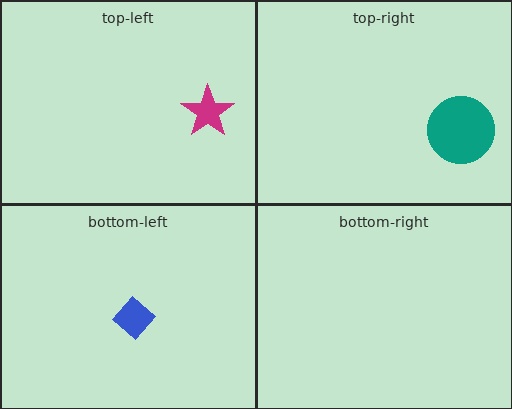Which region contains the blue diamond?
The bottom-left region.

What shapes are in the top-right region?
The teal circle.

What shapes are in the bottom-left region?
The blue diamond.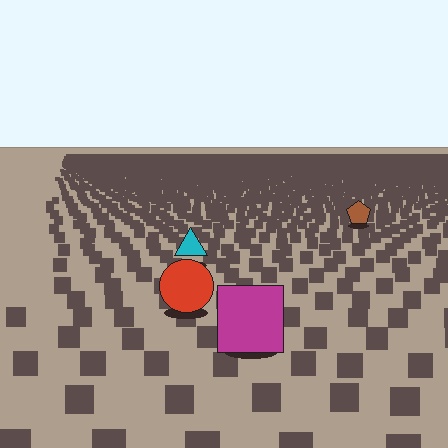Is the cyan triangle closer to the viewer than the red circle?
No. The red circle is closer — you can tell from the texture gradient: the ground texture is coarser near it.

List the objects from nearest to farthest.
From nearest to farthest: the magenta square, the red circle, the cyan triangle, the brown pentagon.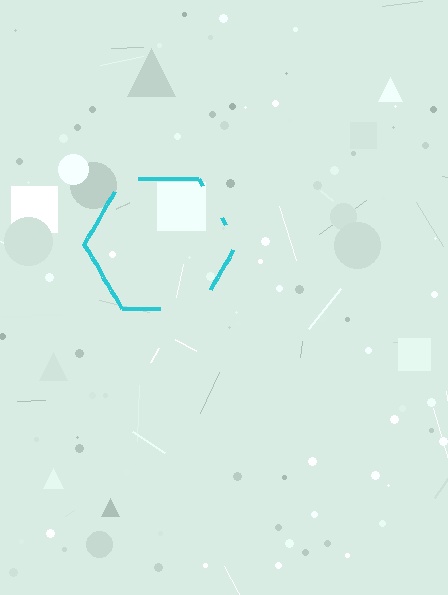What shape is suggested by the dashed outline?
The dashed outline suggests a hexagon.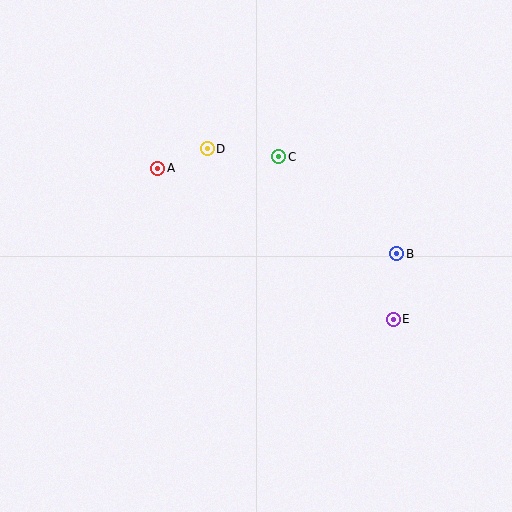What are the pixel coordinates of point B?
Point B is at (397, 254).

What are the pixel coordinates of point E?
Point E is at (393, 319).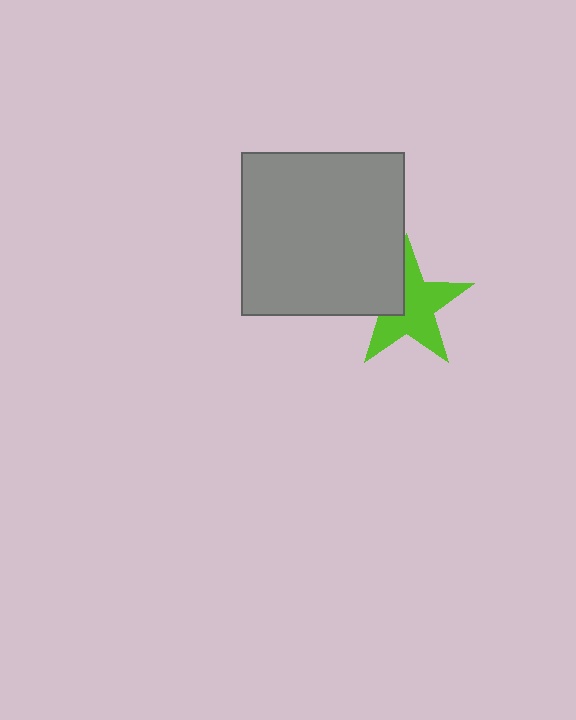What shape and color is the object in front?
The object in front is a gray square.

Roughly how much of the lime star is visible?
Most of it is visible (roughly 69%).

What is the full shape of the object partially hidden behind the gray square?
The partially hidden object is a lime star.